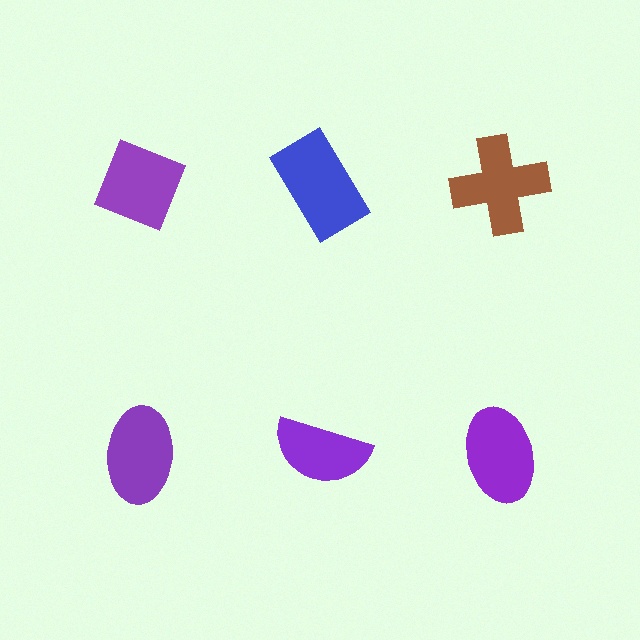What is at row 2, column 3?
A purple ellipse.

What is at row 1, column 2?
A blue rectangle.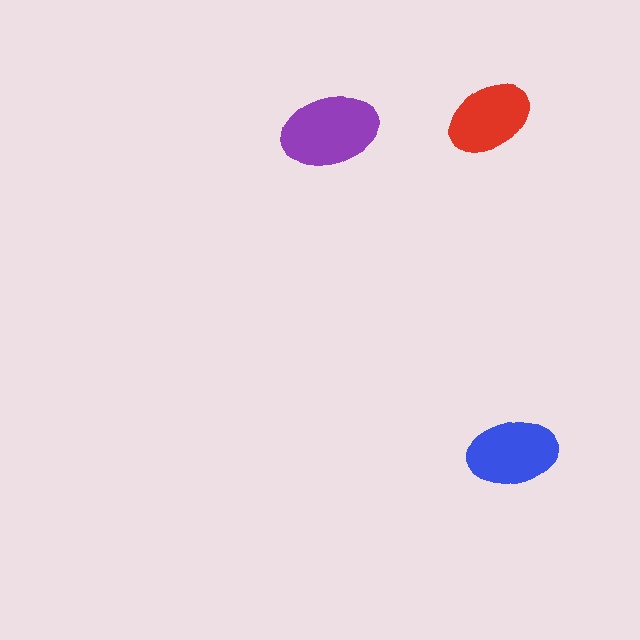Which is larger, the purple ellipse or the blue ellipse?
The purple one.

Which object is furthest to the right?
The blue ellipse is rightmost.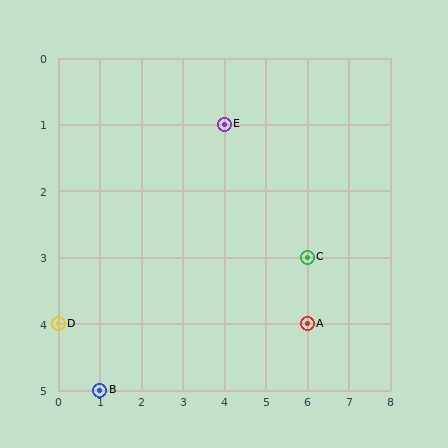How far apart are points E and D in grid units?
Points E and D are 4 columns and 3 rows apart (about 5.0 grid units diagonally).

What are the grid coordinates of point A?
Point A is at grid coordinates (6, 4).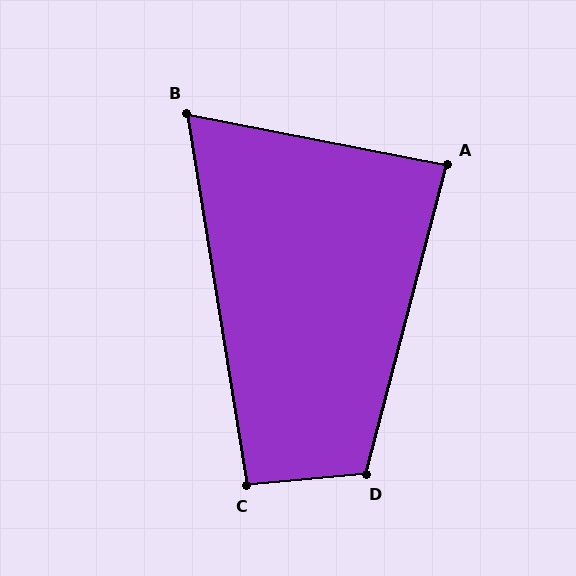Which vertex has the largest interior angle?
D, at approximately 110 degrees.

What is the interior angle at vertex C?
Approximately 94 degrees (approximately right).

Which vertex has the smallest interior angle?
B, at approximately 70 degrees.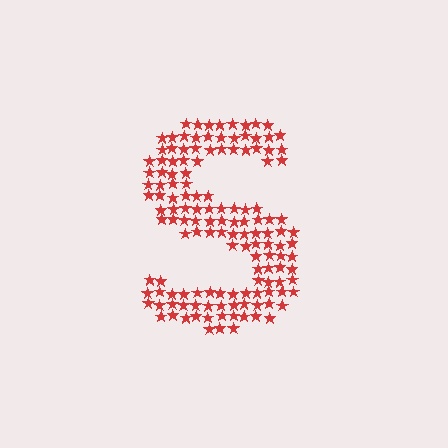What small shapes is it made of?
It is made of small stars.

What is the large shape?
The large shape is the letter S.